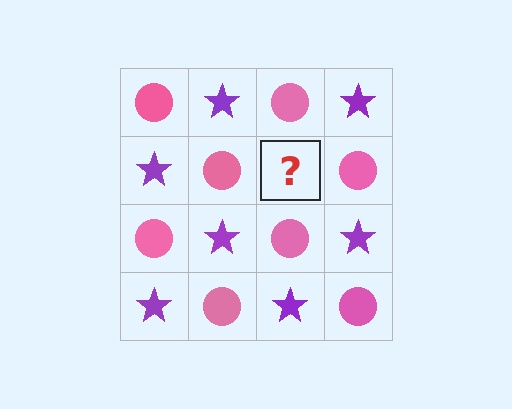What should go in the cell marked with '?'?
The missing cell should contain a purple star.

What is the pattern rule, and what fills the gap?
The rule is that it alternates pink circle and purple star in a checkerboard pattern. The gap should be filled with a purple star.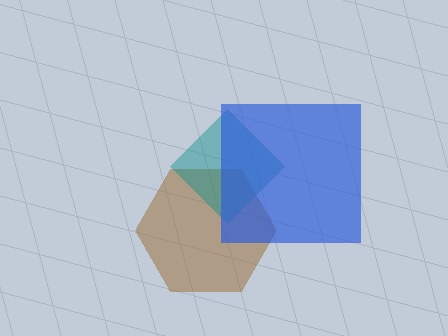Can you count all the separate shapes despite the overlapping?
Yes, there are 3 separate shapes.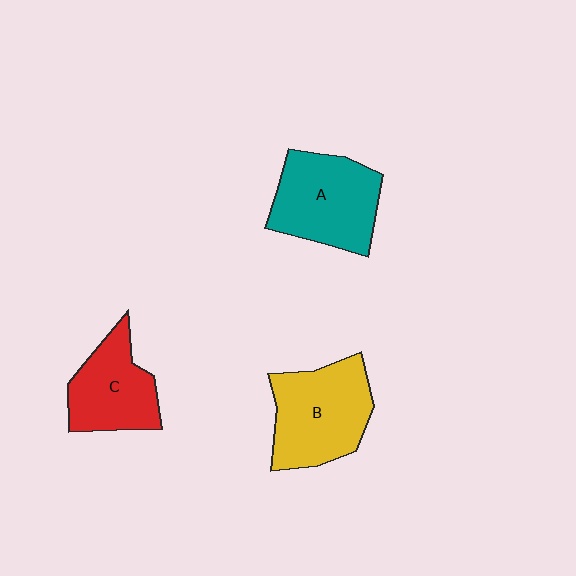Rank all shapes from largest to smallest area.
From largest to smallest: B (yellow), A (teal), C (red).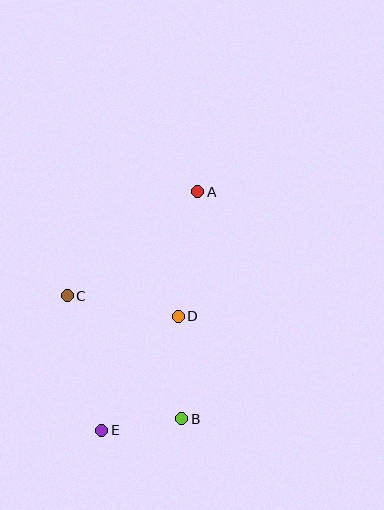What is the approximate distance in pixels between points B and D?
The distance between B and D is approximately 103 pixels.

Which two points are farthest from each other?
Points A and E are farthest from each other.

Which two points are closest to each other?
Points B and E are closest to each other.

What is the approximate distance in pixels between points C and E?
The distance between C and E is approximately 139 pixels.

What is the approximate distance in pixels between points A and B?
The distance between A and B is approximately 228 pixels.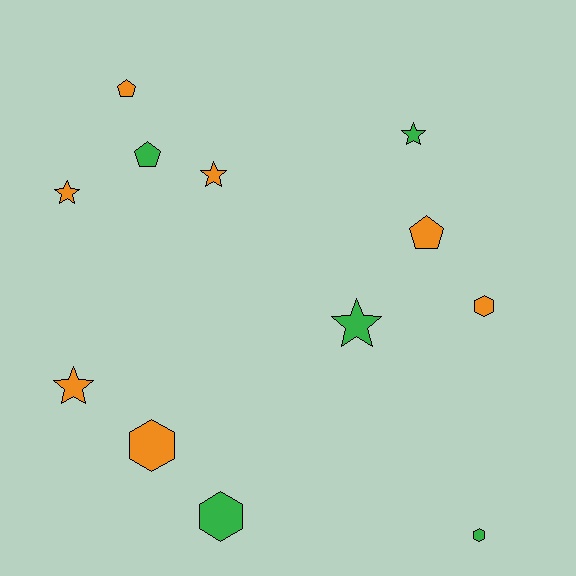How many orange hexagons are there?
There are 2 orange hexagons.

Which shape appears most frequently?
Star, with 5 objects.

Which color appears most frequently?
Orange, with 7 objects.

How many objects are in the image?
There are 12 objects.